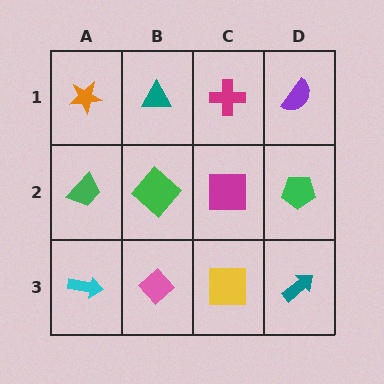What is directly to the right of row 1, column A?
A teal triangle.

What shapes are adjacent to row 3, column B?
A green diamond (row 2, column B), a cyan arrow (row 3, column A), a yellow square (row 3, column C).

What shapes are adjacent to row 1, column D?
A green pentagon (row 2, column D), a magenta cross (row 1, column C).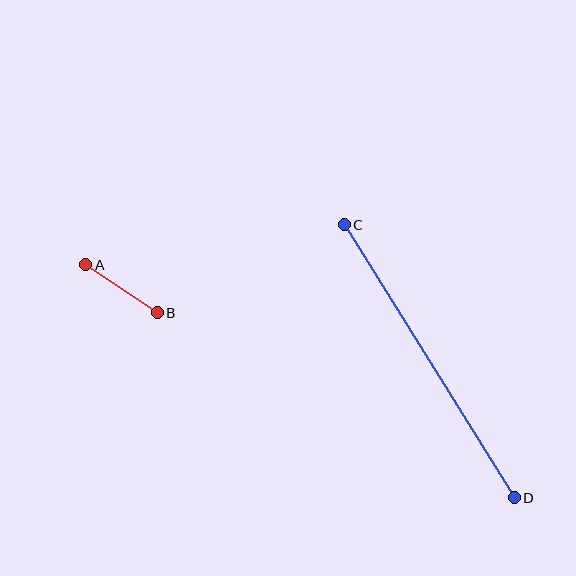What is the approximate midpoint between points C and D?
The midpoint is at approximately (429, 361) pixels.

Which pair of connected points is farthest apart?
Points C and D are farthest apart.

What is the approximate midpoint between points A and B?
The midpoint is at approximately (122, 289) pixels.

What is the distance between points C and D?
The distance is approximately 322 pixels.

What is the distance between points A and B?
The distance is approximately 86 pixels.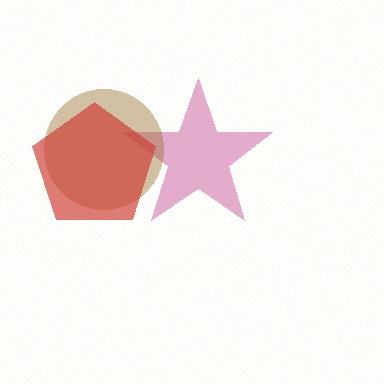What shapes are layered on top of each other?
The layered shapes are: a magenta star, a brown circle, a red pentagon.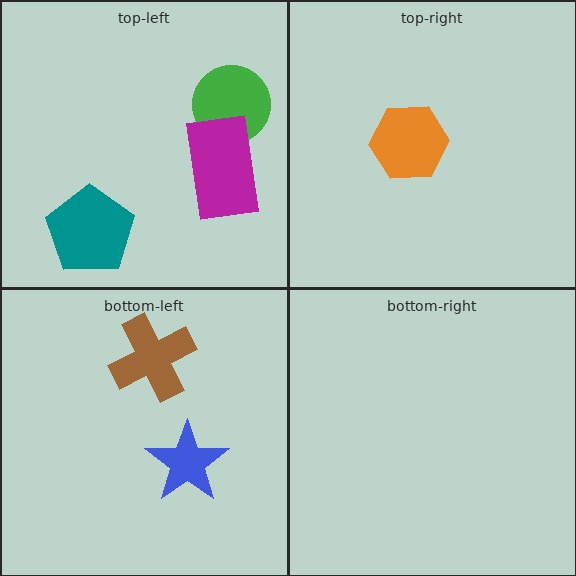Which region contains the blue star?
The bottom-left region.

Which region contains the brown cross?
The bottom-left region.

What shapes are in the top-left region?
The green circle, the teal pentagon, the magenta rectangle.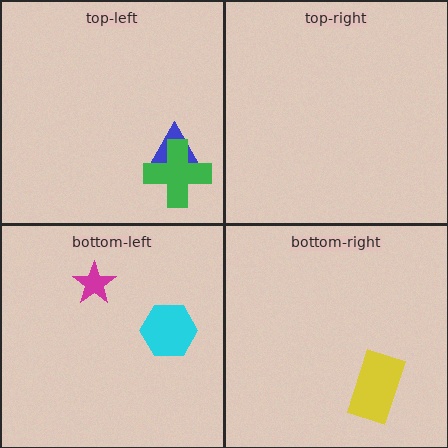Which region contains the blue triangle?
The top-left region.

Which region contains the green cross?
The top-left region.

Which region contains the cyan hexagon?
The bottom-left region.